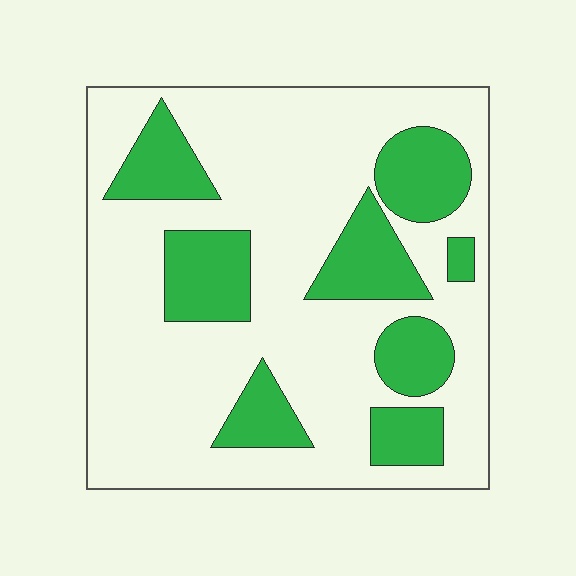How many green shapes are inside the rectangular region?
8.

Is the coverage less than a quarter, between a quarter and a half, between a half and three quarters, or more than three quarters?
Between a quarter and a half.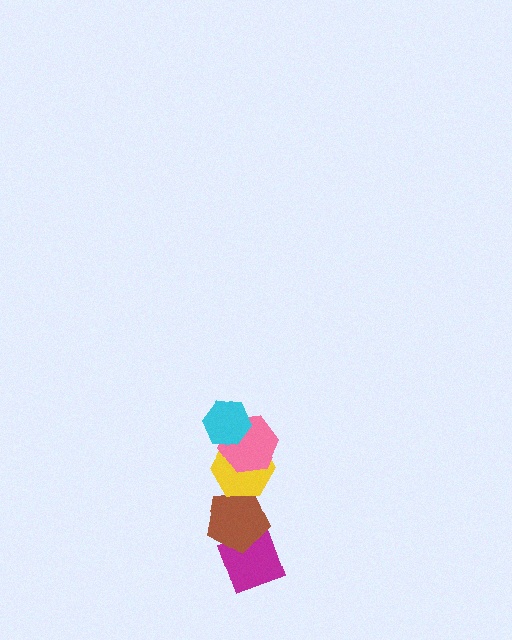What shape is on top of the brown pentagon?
The yellow hexagon is on top of the brown pentagon.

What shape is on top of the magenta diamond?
The brown pentagon is on top of the magenta diamond.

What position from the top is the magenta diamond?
The magenta diamond is 5th from the top.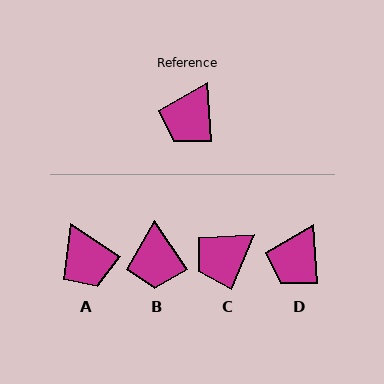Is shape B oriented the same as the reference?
No, it is off by about 30 degrees.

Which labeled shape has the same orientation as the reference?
D.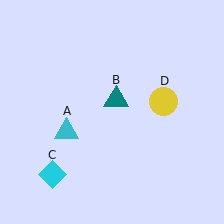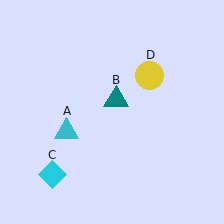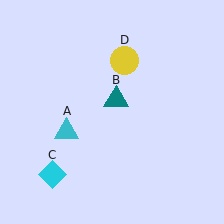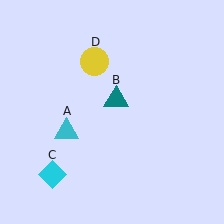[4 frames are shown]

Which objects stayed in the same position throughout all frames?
Cyan triangle (object A) and teal triangle (object B) and cyan diamond (object C) remained stationary.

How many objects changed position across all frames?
1 object changed position: yellow circle (object D).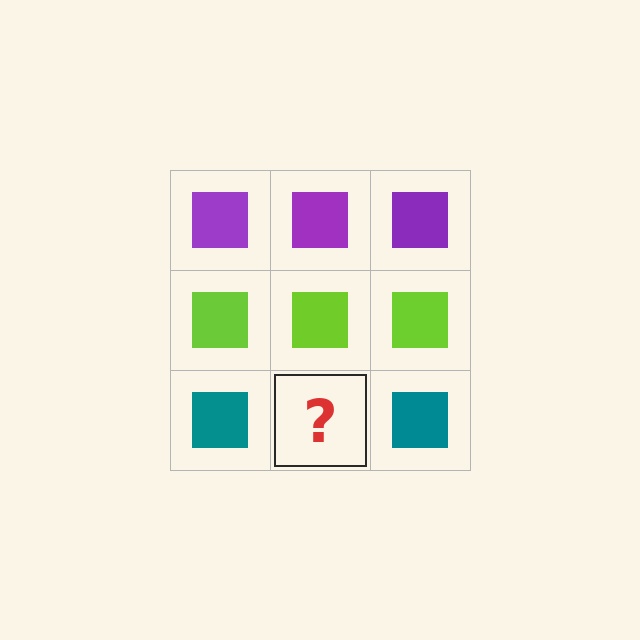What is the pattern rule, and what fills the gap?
The rule is that each row has a consistent color. The gap should be filled with a teal square.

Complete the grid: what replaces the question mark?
The question mark should be replaced with a teal square.